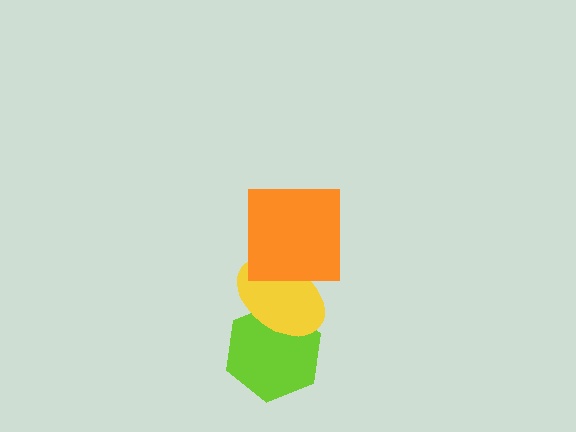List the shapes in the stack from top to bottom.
From top to bottom: the orange square, the yellow ellipse, the lime hexagon.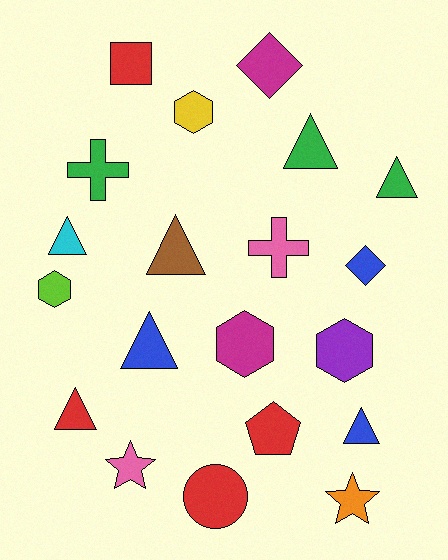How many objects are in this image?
There are 20 objects.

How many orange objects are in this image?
There is 1 orange object.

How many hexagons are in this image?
There are 4 hexagons.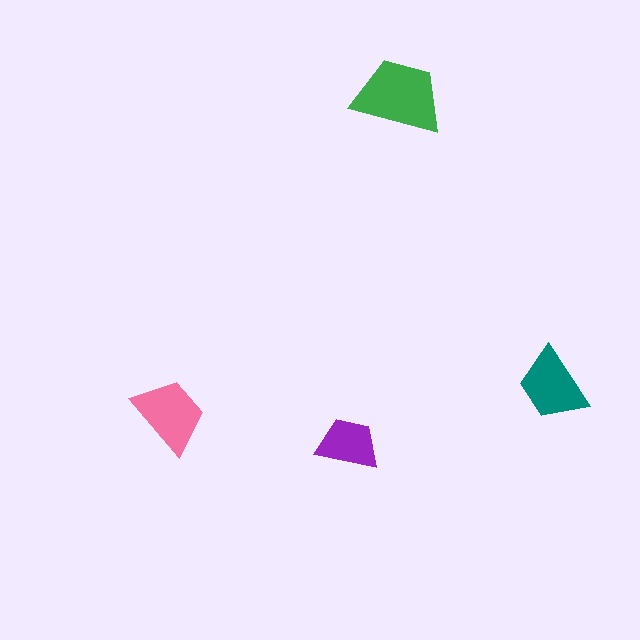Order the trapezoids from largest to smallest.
the green one, the pink one, the teal one, the purple one.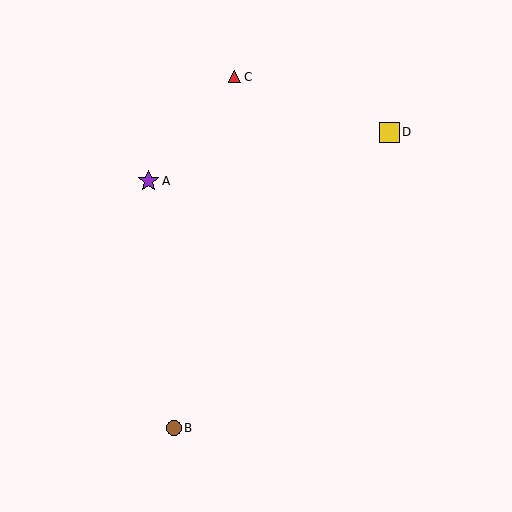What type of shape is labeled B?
Shape B is a brown circle.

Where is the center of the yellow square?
The center of the yellow square is at (389, 132).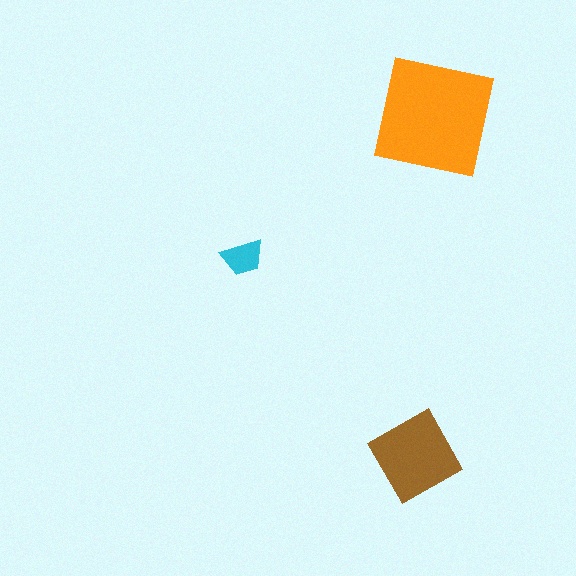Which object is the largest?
The orange square.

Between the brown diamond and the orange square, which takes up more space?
The orange square.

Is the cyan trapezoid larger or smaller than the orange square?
Smaller.